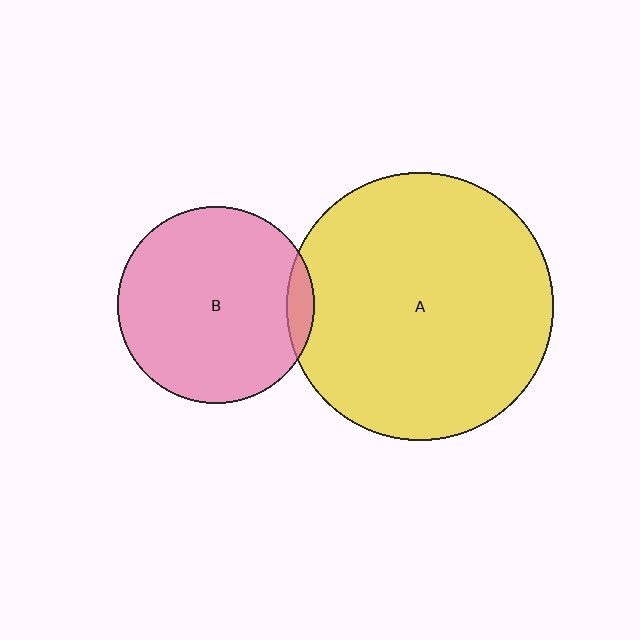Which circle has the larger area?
Circle A (yellow).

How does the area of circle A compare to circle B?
Approximately 1.8 times.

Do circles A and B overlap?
Yes.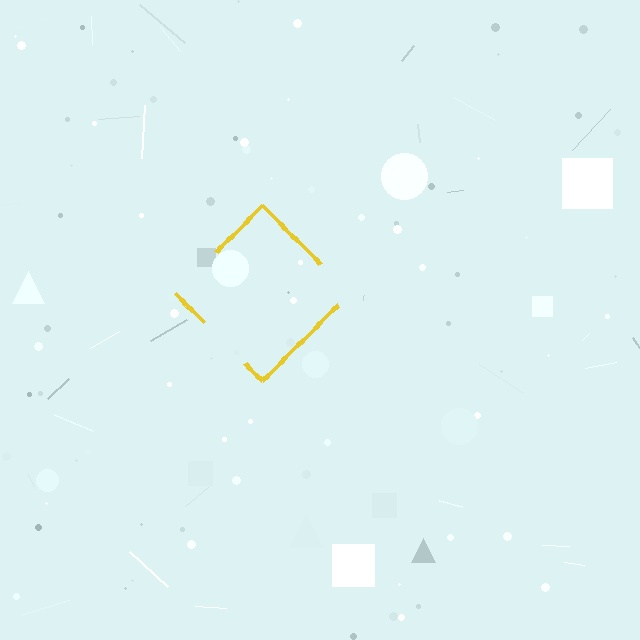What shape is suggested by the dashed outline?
The dashed outline suggests a diamond.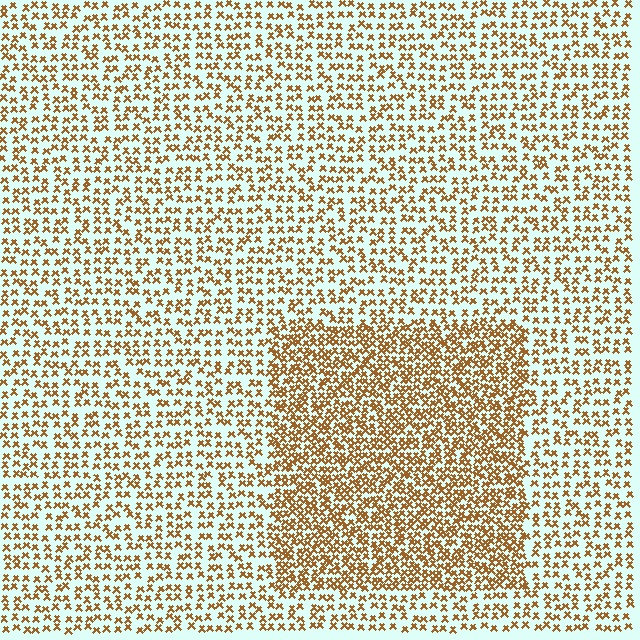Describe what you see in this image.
The image contains small brown elements arranged at two different densities. A rectangle-shaped region is visible where the elements are more densely packed than the surrounding area.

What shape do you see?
I see a rectangle.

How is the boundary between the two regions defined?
The boundary is defined by a change in element density (approximately 1.9x ratio). All elements are the same color, size, and shape.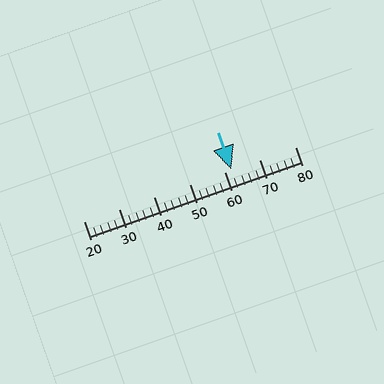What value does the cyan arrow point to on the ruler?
The cyan arrow points to approximately 62.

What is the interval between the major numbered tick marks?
The major tick marks are spaced 10 units apart.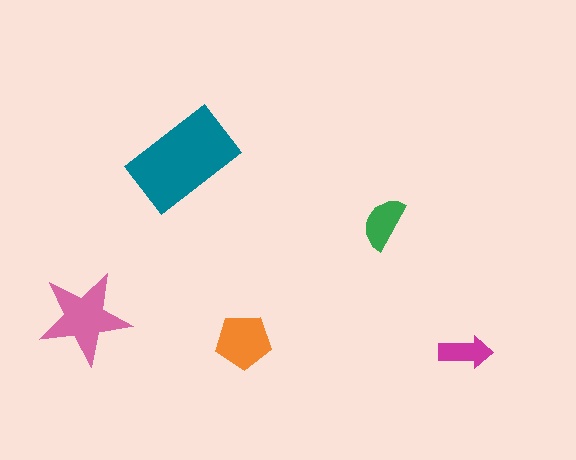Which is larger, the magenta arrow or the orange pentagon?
The orange pentagon.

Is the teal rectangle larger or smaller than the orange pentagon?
Larger.